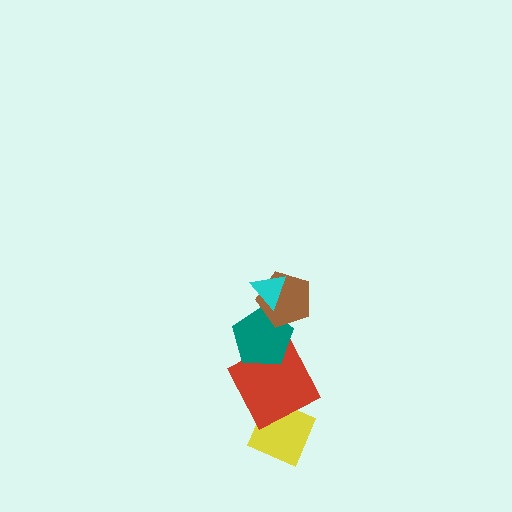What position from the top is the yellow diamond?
The yellow diamond is 5th from the top.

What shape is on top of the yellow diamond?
The red square is on top of the yellow diamond.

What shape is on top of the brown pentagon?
The cyan triangle is on top of the brown pentagon.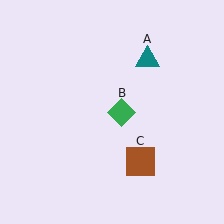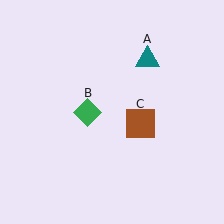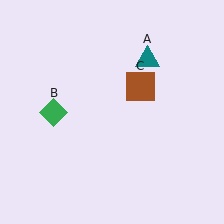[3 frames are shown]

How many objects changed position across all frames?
2 objects changed position: green diamond (object B), brown square (object C).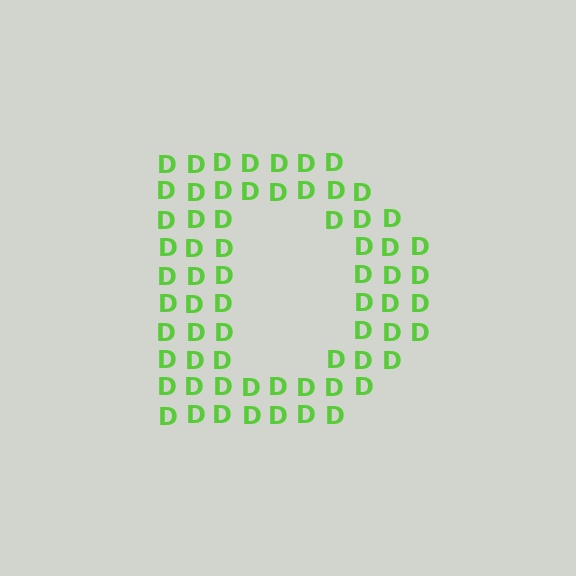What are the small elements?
The small elements are letter D's.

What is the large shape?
The large shape is the letter D.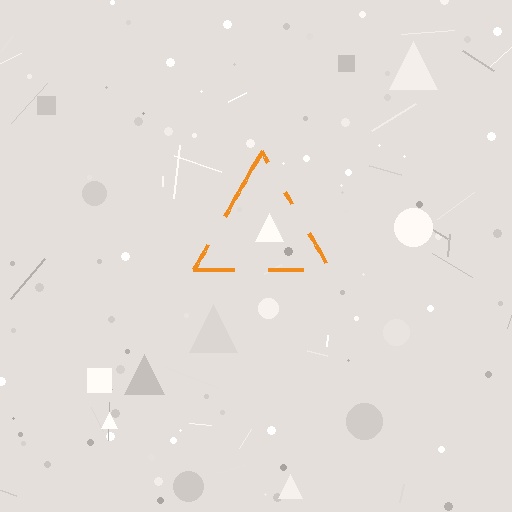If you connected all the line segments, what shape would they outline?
They would outline a triangle.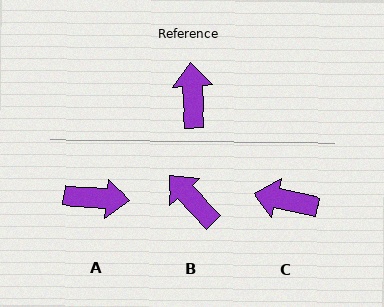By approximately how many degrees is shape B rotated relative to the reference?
Approximately 40 degrees counter-clockwise.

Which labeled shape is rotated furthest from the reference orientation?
A, about 97 degrees away.